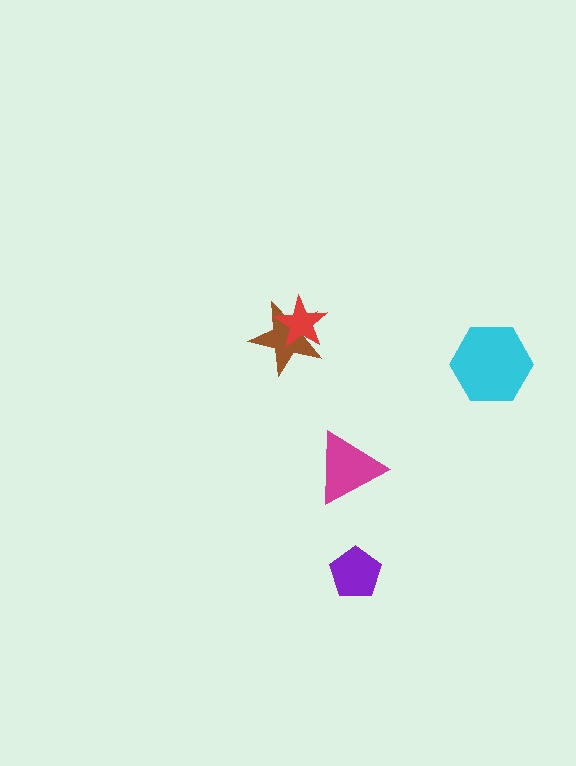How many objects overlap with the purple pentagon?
0 objects overlap with the purple pentagon.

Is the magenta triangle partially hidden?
No, no other shape covers it.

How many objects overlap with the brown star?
1 object overlaps with the brown star.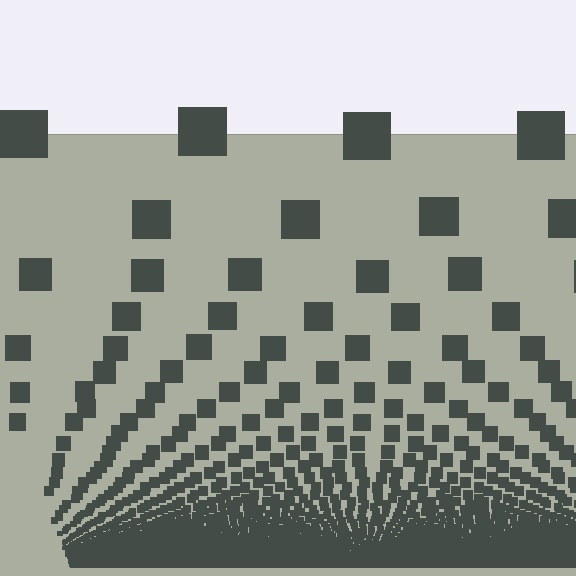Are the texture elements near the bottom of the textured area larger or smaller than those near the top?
Smaller. The gradient is inverted — elements near the bottom are smaller and denser.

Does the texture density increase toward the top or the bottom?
Density increases toward the bottom.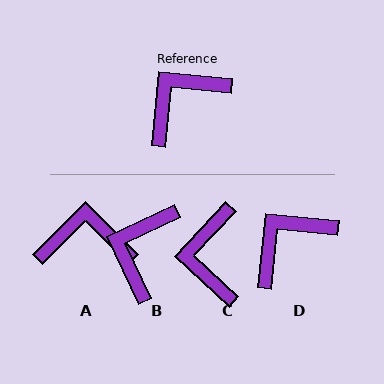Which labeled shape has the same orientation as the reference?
D.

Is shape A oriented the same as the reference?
No, it is off by about 39 degrees.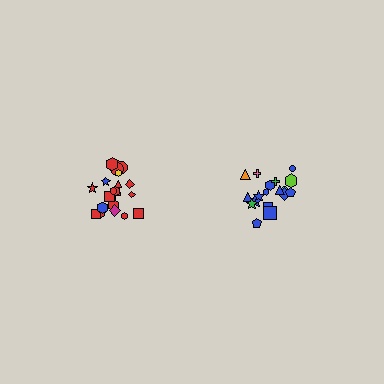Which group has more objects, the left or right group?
The left group.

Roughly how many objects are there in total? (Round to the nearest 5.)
Roughly 40 objects in total.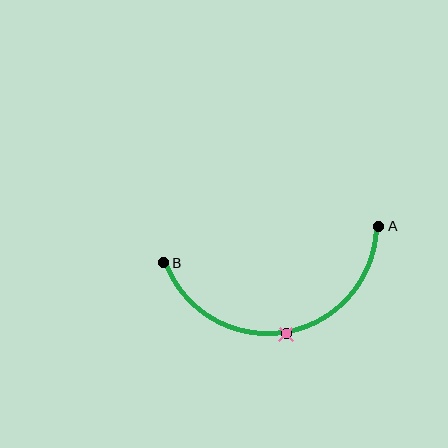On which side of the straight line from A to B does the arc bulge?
The arc bulges below the straight line connecting A and B.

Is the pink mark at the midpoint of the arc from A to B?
Yes. The pink mark lies on the arc at equal arc-length from both A and B — it is the arc midpoint.